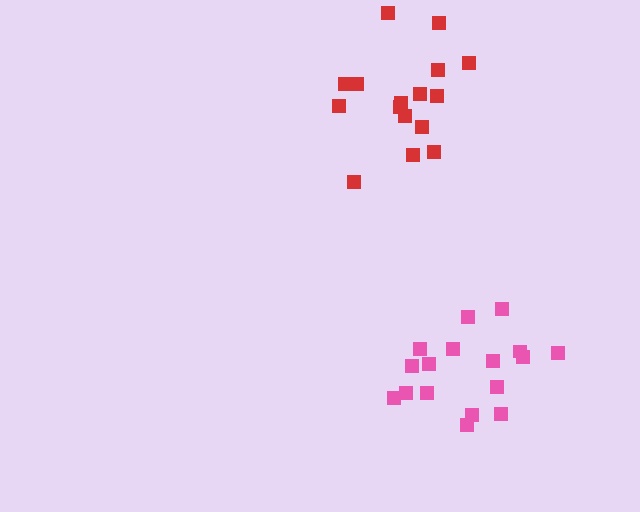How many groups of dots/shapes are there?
There are 2 groups.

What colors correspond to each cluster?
The clusters are colored: red, pink.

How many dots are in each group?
Group 1: 16 dots, Group 2: 17 dots (33 total).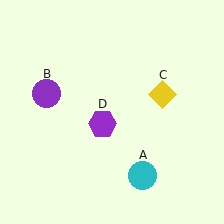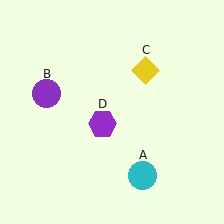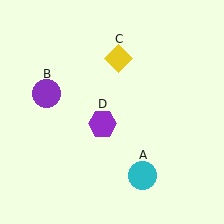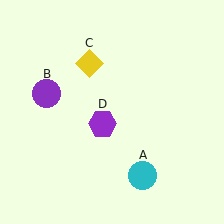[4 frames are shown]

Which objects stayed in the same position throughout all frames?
Cyan circle (object A) and purple circle (object B) and purple hexagon (object D) remained stationary.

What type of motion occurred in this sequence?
The yellow diamond (object C) rotated counterclockwise around the center of the scene.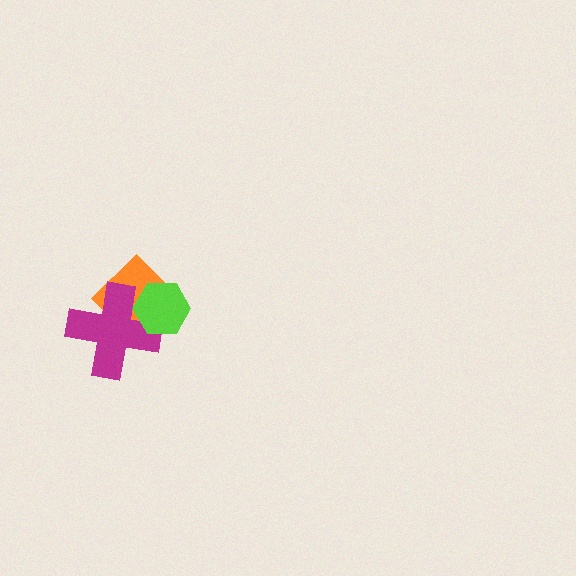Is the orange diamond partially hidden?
Yes, it is partially covered by another shape.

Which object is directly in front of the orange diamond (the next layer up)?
The magenta cross is directly in front of the orange diamond.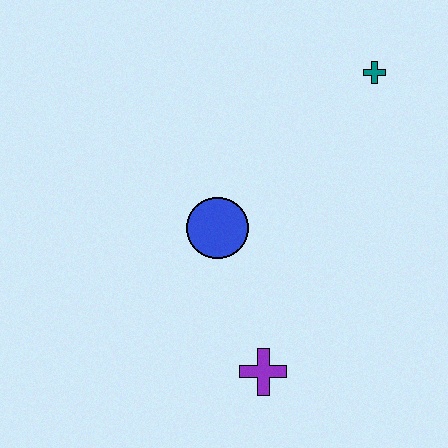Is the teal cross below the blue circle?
No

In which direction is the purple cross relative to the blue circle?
The purple cross is below the blue circle.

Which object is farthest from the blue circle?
The teal cross is farthest from the blue circle.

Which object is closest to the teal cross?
The blue circle is closest to the teal cross.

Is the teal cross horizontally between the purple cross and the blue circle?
No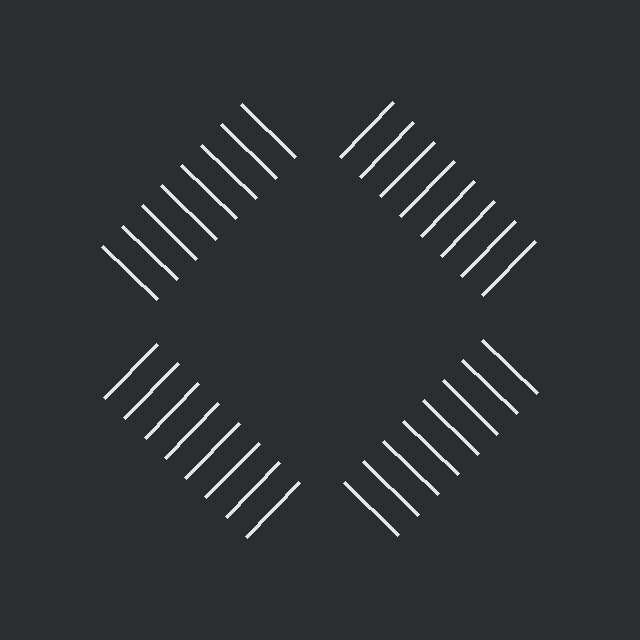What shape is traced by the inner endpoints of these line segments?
An illusory square — the line segments terminate on its edges but no continuous stroke is drawn.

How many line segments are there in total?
32 — 8 along each of the 4 edges.